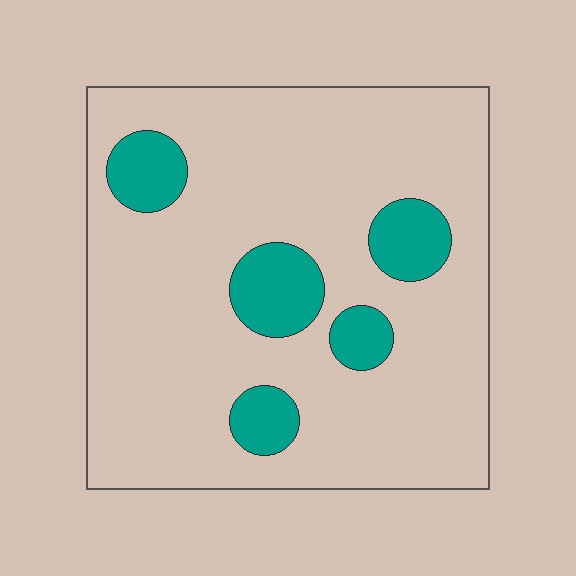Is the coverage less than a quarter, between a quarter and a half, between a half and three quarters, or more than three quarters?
Less than a quarter.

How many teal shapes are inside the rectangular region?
5.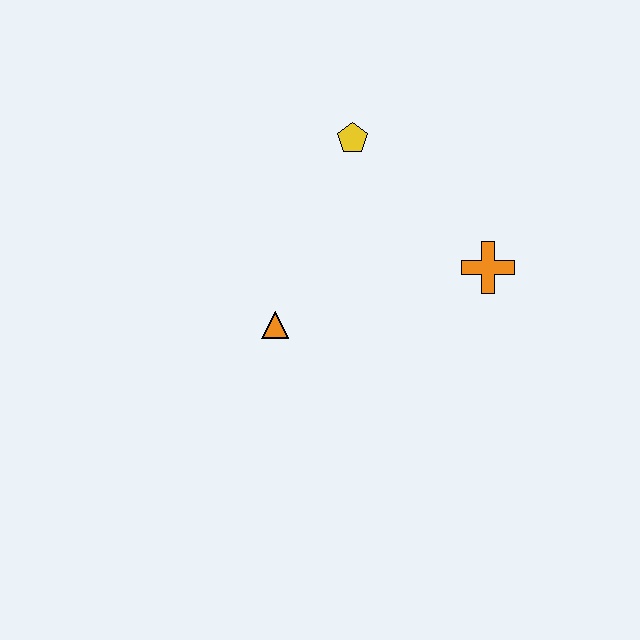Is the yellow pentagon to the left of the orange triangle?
No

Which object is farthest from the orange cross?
The orange triangle is farthest from the orange cross.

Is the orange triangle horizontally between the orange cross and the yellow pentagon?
No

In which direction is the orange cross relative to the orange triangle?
The orange cross is to the right of the orange triangle.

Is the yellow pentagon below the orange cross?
No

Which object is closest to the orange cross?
The yellow pentagon is closest to the orange cross.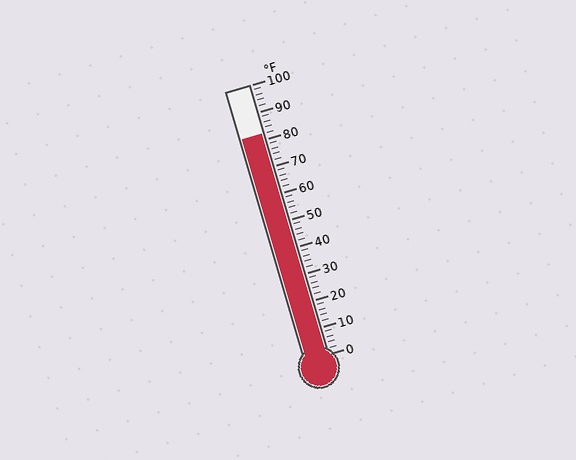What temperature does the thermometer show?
The thermometer shows approximately 82°F.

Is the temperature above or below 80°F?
The temperature is above 80°F.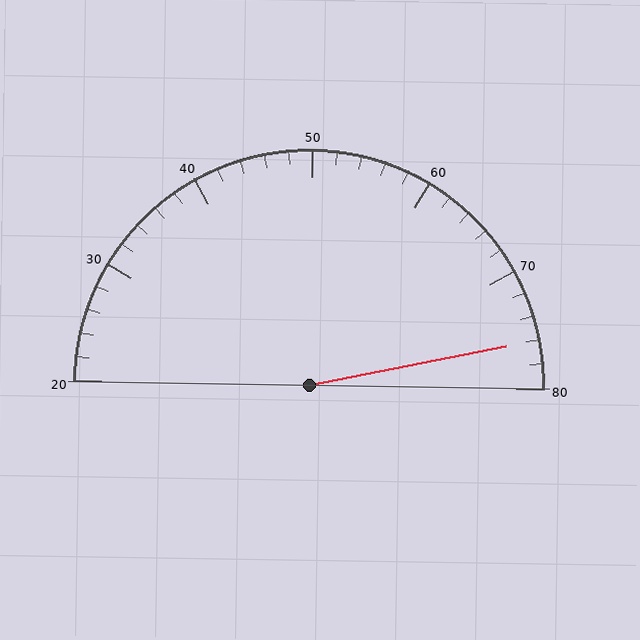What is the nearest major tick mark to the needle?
The nearest major tick mark is 80.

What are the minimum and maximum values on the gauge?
The gauge ranges from 20 to 80.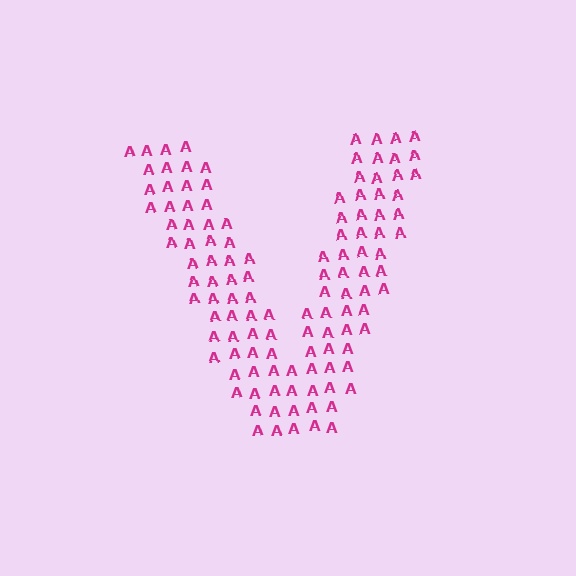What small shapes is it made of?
It is made of small letter A's.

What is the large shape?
The large shape is the letter V.